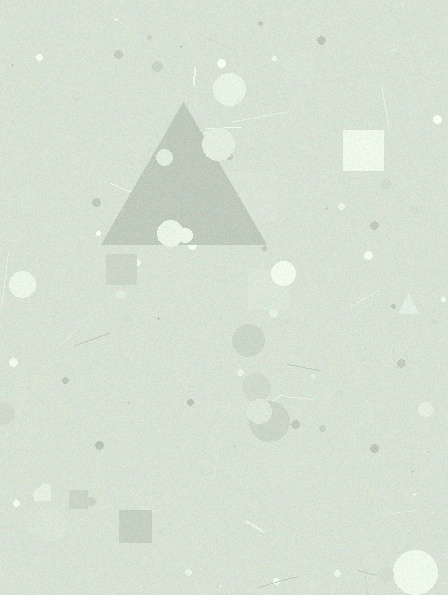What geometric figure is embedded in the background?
A triangle is embedded in the background.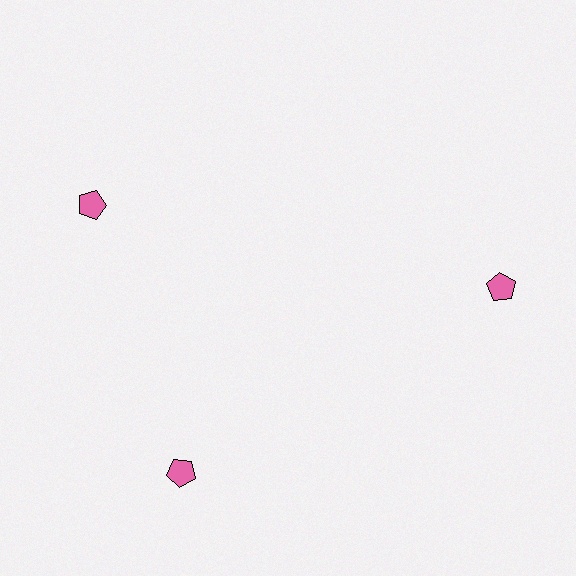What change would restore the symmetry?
The symmetry would be restored by rotating it back into even spacing with its neighbors so that all 3 pentagons sit at equal angles and equal distance from the center.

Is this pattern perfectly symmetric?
No. The 3 pink pentagons are arranged in a ring, but one element near the 11 o'clock position is rotated out of alignment along the ring, breaking the 3-fold rotational symmetry.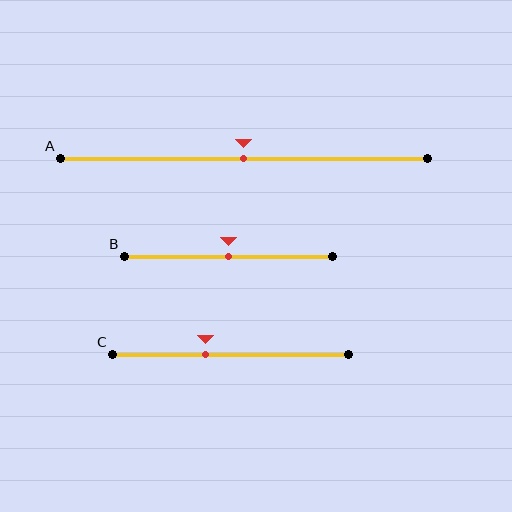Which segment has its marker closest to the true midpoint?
Segment A has its marker closest to the true midpoint.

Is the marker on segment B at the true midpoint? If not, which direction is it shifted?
Yes, the marker on segment B is at the true midpoint.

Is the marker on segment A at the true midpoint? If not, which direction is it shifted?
Yes, the marker on segment A is at the true midpoint.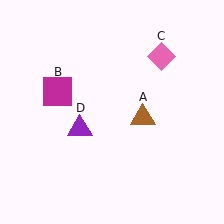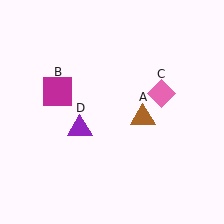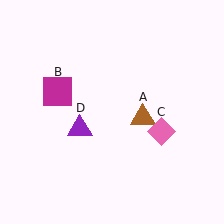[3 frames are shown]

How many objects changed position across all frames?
1 object changed position: pink diamond (object C).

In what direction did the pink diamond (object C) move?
The pink diamond (object C) moved down.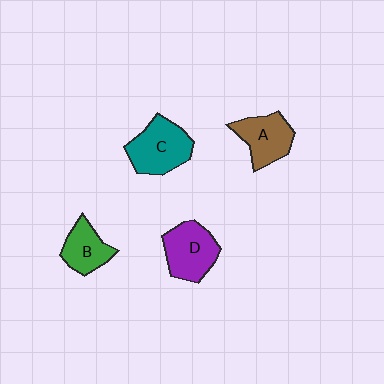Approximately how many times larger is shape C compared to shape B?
Approximately 1.5 times.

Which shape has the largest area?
Shape C (teal).